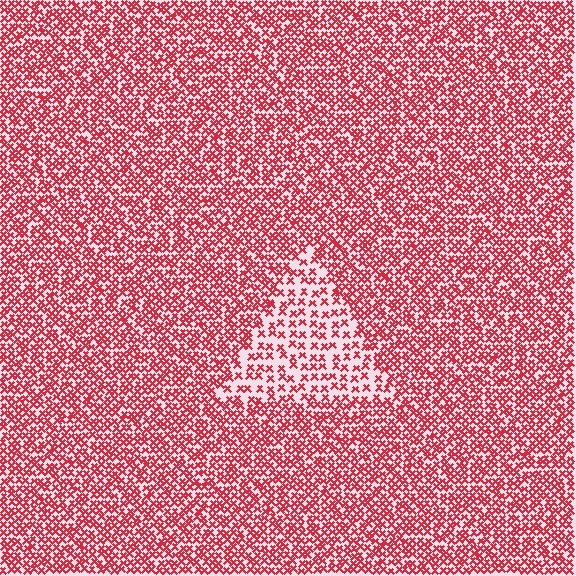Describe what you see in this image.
The image contains small red elements arranged at two different densities. A triangle-shaped region is visible where the elements are less densely packed than the surrounding area.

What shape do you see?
I see a triangle.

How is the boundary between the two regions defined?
The boundary is defined by a change in element density (approximately 2.0x ratio). All elements are the same color, size, and shape.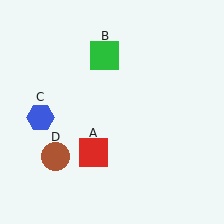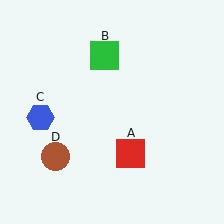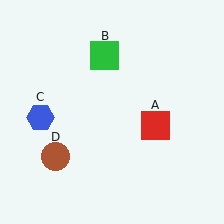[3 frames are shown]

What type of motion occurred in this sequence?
The red square (object A) rotated counterclockwise around the center of the scene.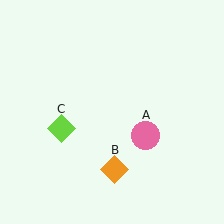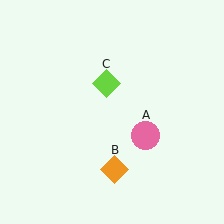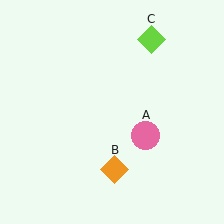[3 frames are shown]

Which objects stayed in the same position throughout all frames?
Pink circle (object A) and orange diamond (object B) remained stationary.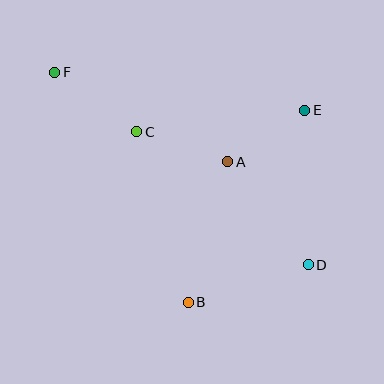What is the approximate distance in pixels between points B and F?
The distance between B and F is approximately 266 pixels.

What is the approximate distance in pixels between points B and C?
The distance between B and C is approximately 178 pixels.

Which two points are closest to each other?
Points A and E are closest to each other.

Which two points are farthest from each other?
Points D and F are farthest from each other.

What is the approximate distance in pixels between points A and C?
The distance between A and C is approximately 96 pixels.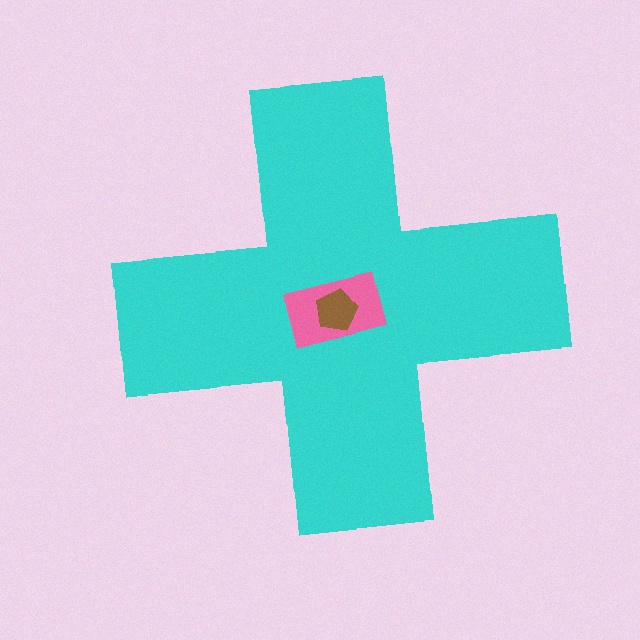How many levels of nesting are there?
3.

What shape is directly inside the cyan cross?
The pink rectangle.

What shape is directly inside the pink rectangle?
The brown pentagon.